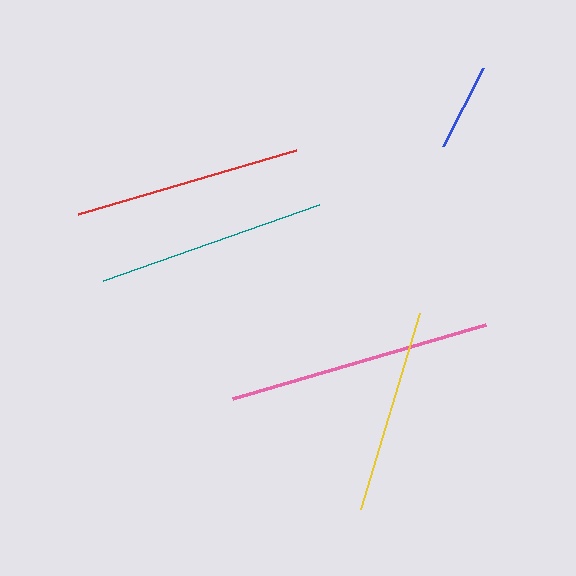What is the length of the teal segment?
The teal segment is approximately 230 pixels long.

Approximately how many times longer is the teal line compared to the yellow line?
The teal line is approximately 1.1 times the length of the yellow line.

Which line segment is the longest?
The pink line is the longest at approximately 263 pixels.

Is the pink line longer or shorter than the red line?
The pink line is longer than the red line.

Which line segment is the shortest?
The blue line is the shortest at approximately 87 pixels.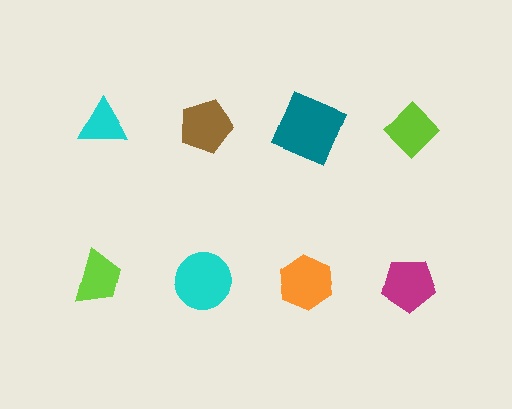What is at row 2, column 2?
A cyan circle.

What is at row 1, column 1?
A cyan triangle.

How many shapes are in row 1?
4 shapes.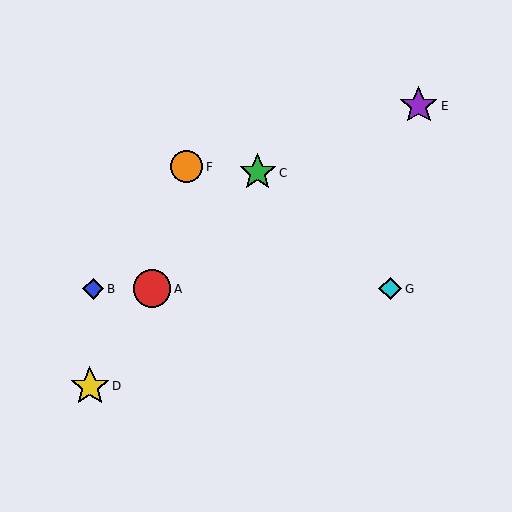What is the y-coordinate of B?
Object B is at y≈289.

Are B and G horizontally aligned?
Yes, both are at y≈289.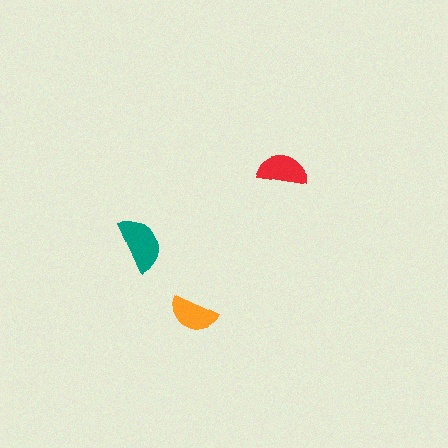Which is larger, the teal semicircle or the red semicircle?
The teal one.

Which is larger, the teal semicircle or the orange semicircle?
The teal one.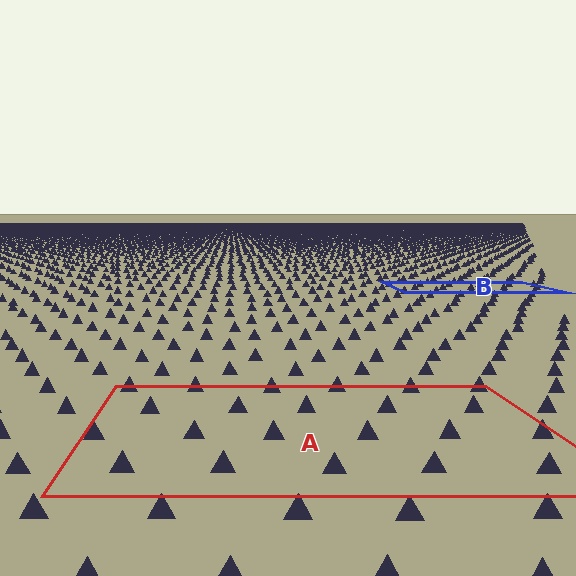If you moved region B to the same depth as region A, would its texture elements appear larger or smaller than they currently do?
They would appear larger. At a closer depth, the same texture elements are projected at a bigger on-screen size.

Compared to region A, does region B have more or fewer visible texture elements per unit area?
Region B has more texture elements per unit area — they are packed more densely because it is farther away.